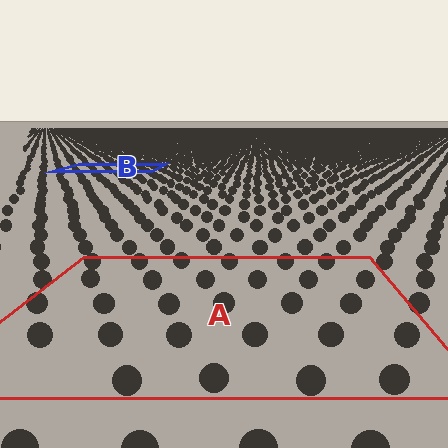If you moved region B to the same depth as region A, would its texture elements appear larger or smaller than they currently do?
They would appear larger. At a closer depth, the same texture elements are projected at a bigger on-screen size.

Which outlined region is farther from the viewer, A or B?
Region B is farther from the viewer — the texture elements inside it appear smaller and more densely packed.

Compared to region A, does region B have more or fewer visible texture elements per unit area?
Region B has more texture elements per unit area — they are packed more densely because it is farther away.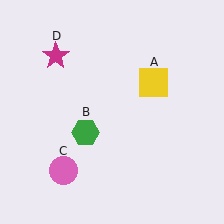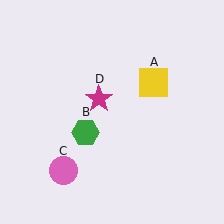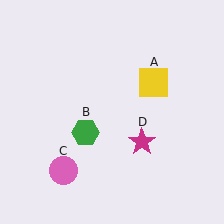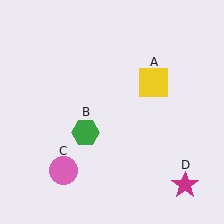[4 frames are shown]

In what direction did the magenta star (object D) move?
The magenta star (object D) moved down and to the right.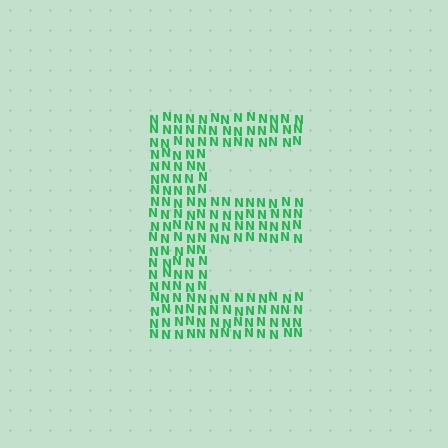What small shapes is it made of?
It is made of small letter N's.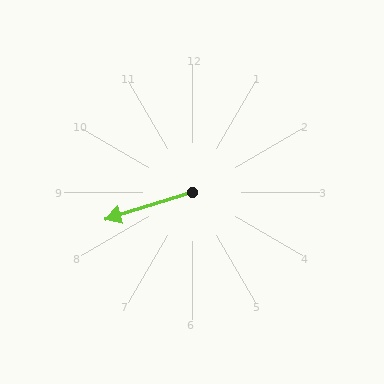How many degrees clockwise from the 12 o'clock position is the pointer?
Approximately 253 degrees.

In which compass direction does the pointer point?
West.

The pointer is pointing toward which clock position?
Roughly 8 o'clock.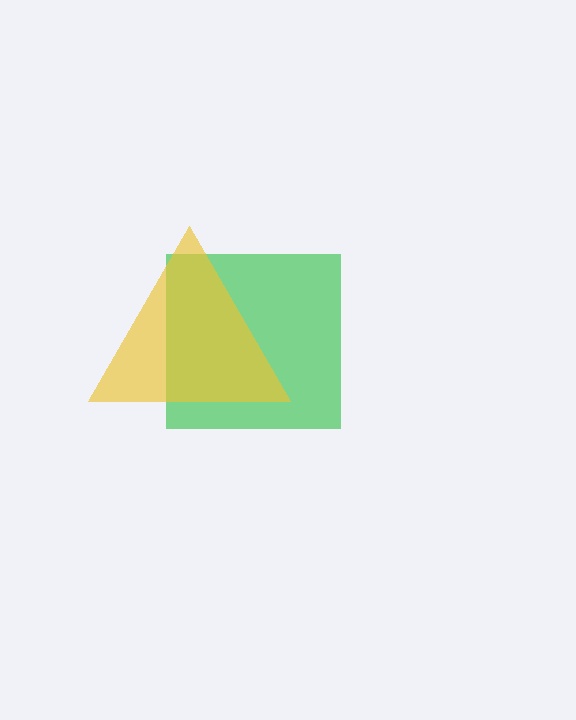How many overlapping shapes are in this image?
There are 2 overlapping shapes in the image.